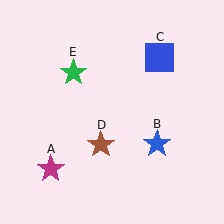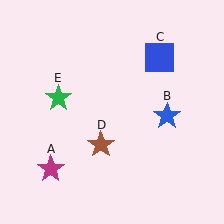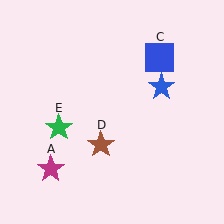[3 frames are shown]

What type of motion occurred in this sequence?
The blue star (object B), green star (object E) rotated counterclockwise around the center of the scene.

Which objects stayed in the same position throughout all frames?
Magenta star (object A) and blue square (object C) and brown star (object D) remained stationary.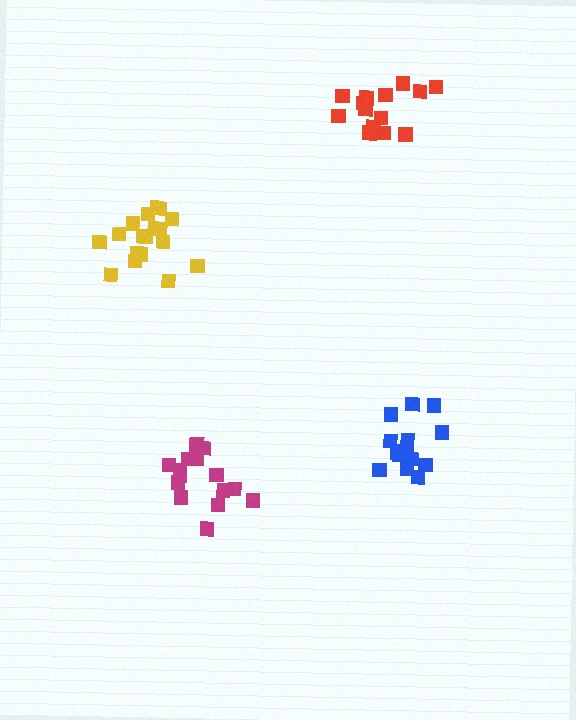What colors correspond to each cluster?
The clusters are colored: yellow, blue, magenta, red.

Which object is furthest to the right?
The blue cluster is rightmost.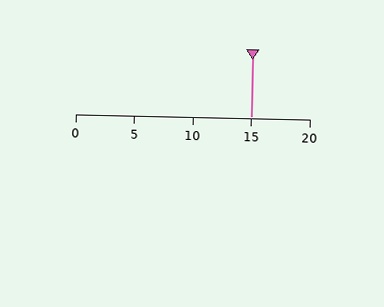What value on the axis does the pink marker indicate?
The marker indicates approximately 15.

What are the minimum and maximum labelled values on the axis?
The axis runs from 0 to 20.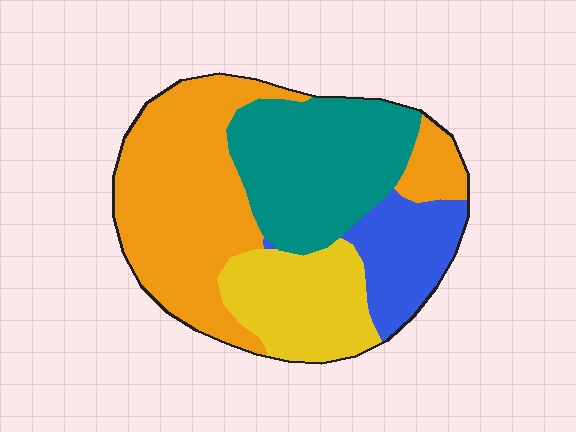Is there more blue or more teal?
Teal.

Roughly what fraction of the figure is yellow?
Yellow takes up about one sixth (1/6) of the figure.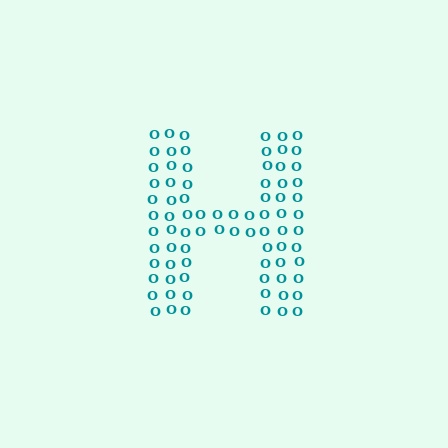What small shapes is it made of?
It is made of small letter O's.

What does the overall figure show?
The overall figure shows the letter H.